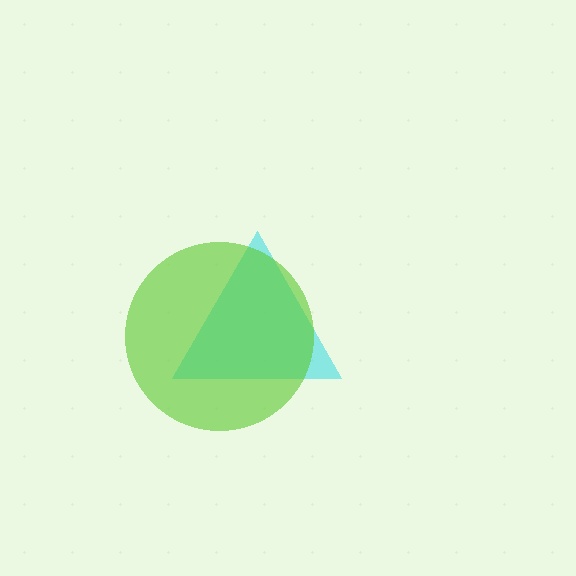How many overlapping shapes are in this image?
There are 2 overlapping shapes in the image.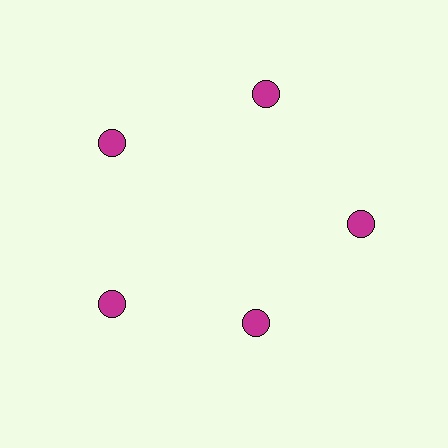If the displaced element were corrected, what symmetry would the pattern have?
It would have 5-fold rotational symmetry — the pattern would map onto itself every 72 degrees.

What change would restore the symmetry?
The symmetry would be restored by moving it outward, back onto the ring so that all 5 circles sit at equal angles and equal distance from the center.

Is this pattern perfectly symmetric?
No. The 5 magenta circles are arranged in a ring, but one element near the 5 o'clock position is pulled inward toward the center, breaking the 5-fold rotational symmetry.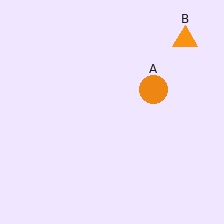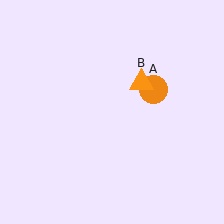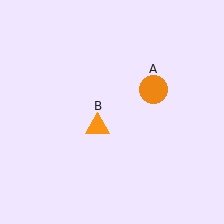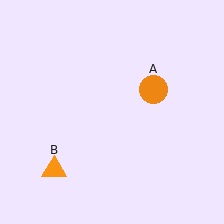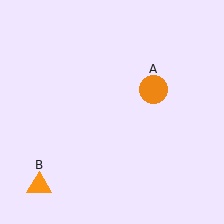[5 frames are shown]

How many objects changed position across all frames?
1 object changed position: orange triangle (object B).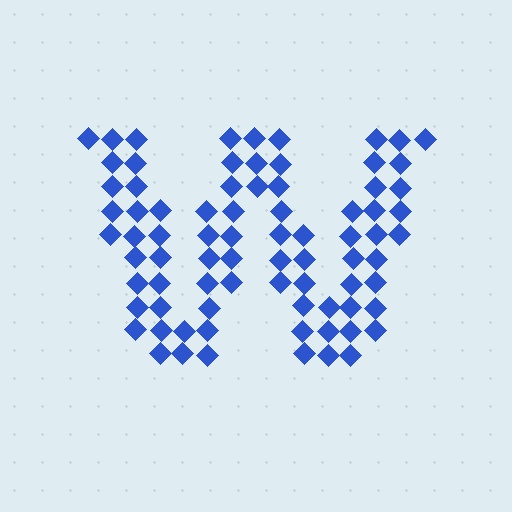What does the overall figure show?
The overall figure shows the letter W.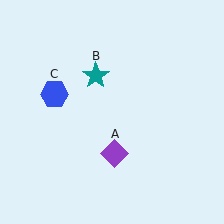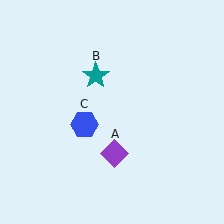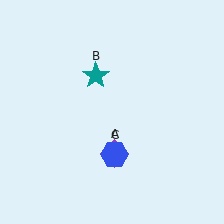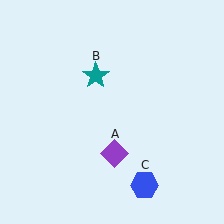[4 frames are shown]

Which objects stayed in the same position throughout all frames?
Purple diamond (object A) and teal star (object B) remained stationary.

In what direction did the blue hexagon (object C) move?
The blue hexagon (object C) moved down and to the right.